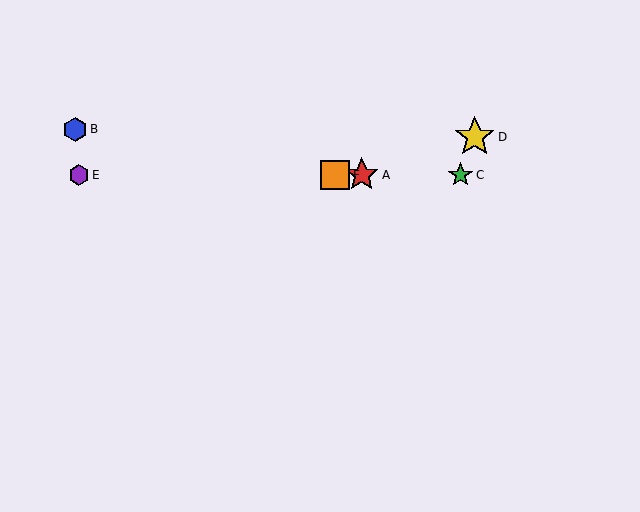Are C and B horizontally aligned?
No, C is at y≈175 and B is at y≈129.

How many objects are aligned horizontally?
4 objects (A, C, E, F) are aligned horizontally.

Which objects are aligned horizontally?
Objects A, C, E, F are aligned horizontally.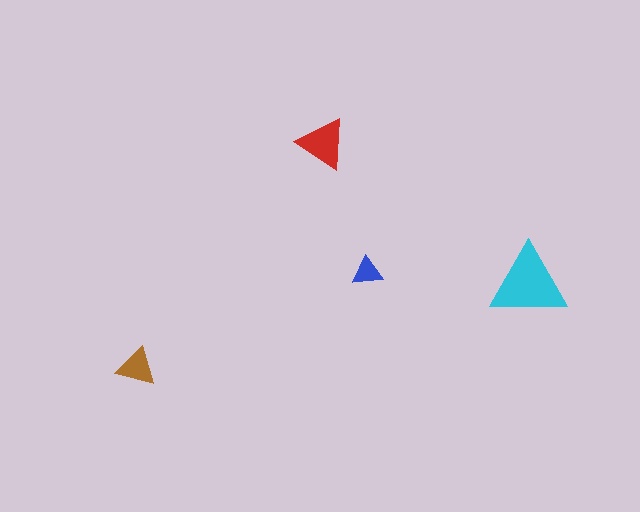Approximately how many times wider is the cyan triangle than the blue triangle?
About 2.5 times wider.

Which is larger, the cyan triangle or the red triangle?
The cyan one.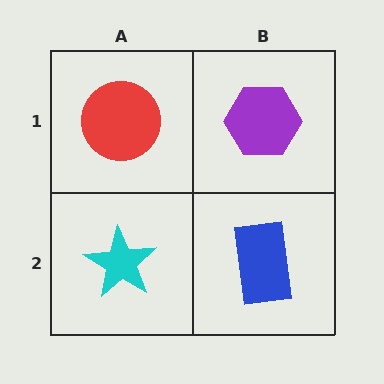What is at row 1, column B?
A purple hexagon.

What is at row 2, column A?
A cyan star.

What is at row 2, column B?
A blue rectangle.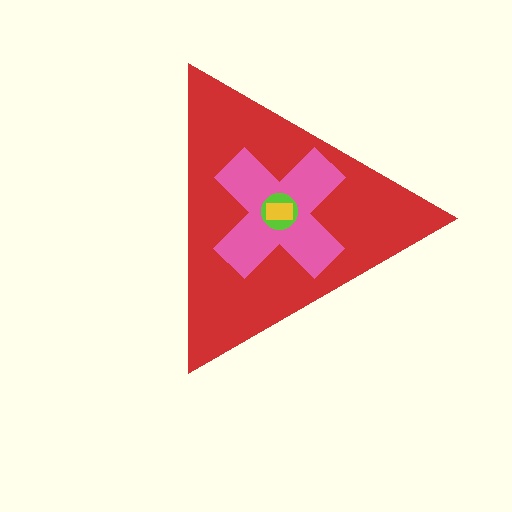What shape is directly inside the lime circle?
The yellow rectangle.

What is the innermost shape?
The yellow rectangle.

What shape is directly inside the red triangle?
The pink cross.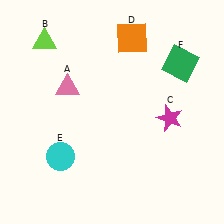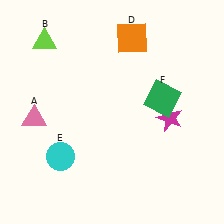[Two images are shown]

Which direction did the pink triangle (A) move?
The pink triangle (A) moved left.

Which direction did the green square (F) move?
The green square (F) moved down.